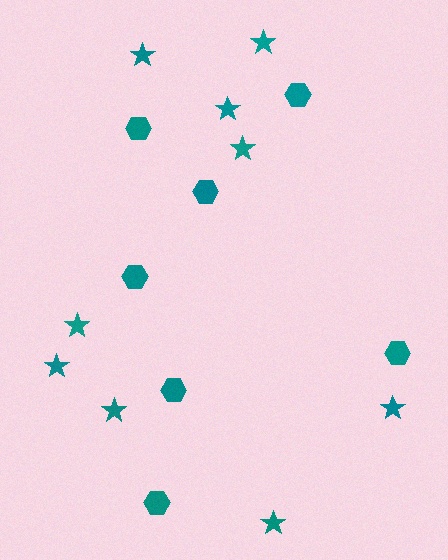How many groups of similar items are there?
There are 2 groups: one group of hexagons (7) and one group of stars (9).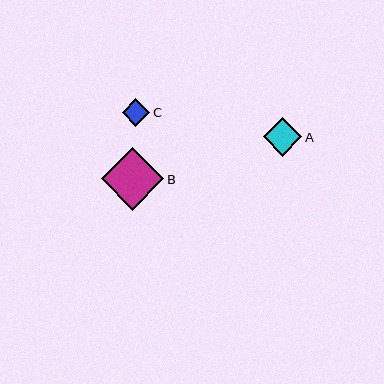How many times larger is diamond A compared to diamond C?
Diamond A is approximately 1.4 times the size of diamond C.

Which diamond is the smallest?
Diamond C is the smallest with a size of approximately 28 pixels.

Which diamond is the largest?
Diamond B is the largest with a size of approximately 63 pixels.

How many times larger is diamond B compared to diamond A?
Diamond B is approximately 1.6 times the size of diamond A.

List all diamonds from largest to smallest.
From largest to smallest: B, A, C.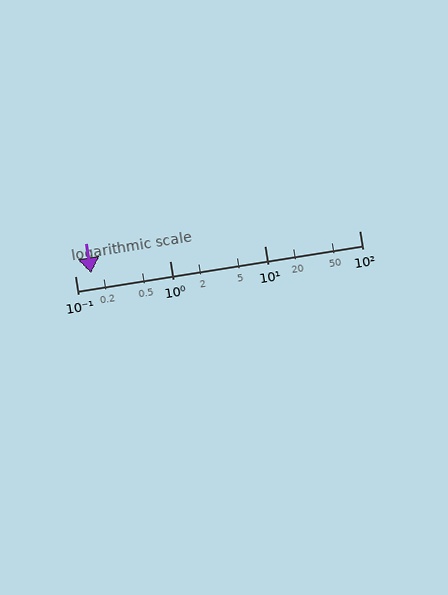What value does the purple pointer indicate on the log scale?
The pointer indicates approximately 0.15.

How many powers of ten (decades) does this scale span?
The scale spans 3 decades, from 0.1 to 100.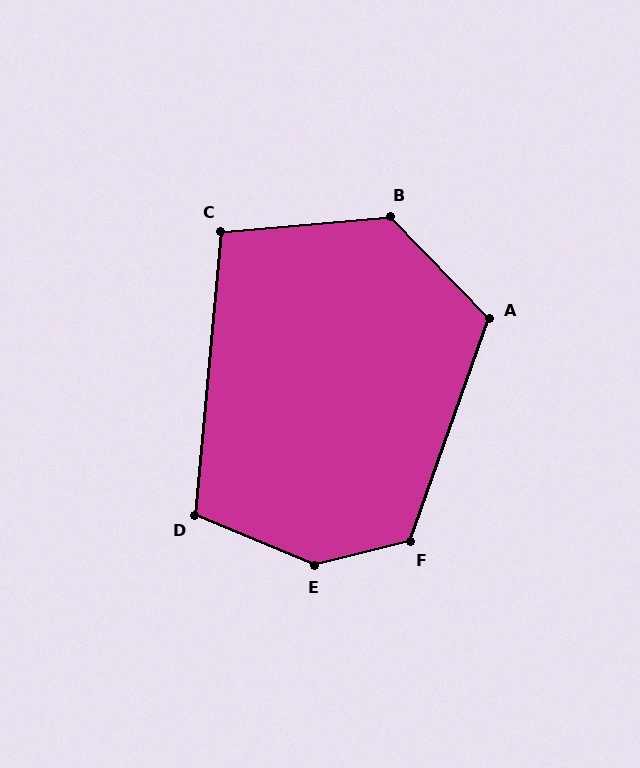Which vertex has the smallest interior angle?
C, at approximately 100 degrees.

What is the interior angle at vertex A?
Approximately 116 degrees (obtuse).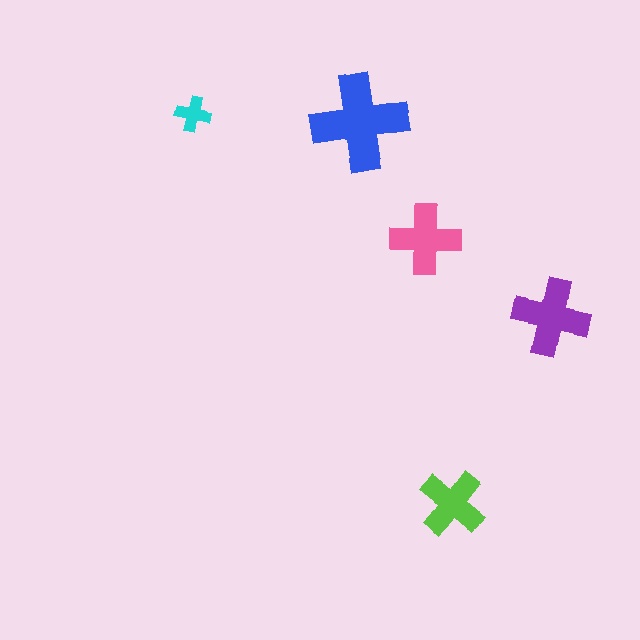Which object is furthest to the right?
The purple cross is rightmost.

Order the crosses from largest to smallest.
the blue one, the purple one, the pink one, the lime one, the cyan one.